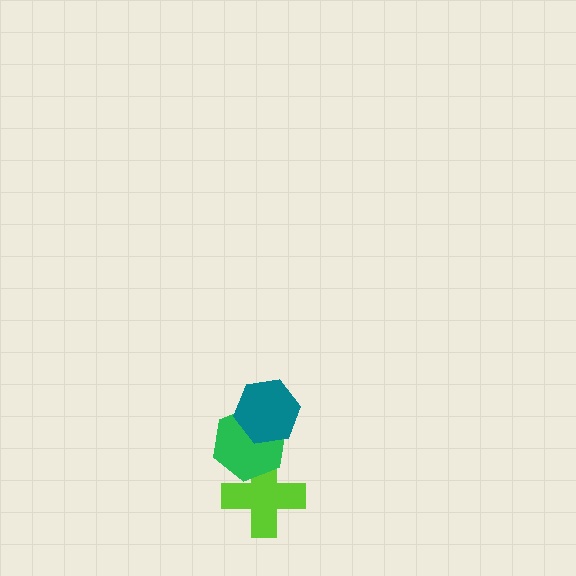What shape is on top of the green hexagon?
The teal hexagon is on top of the green hexagon.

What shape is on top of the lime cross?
The green hexagon is on top of the lime cross.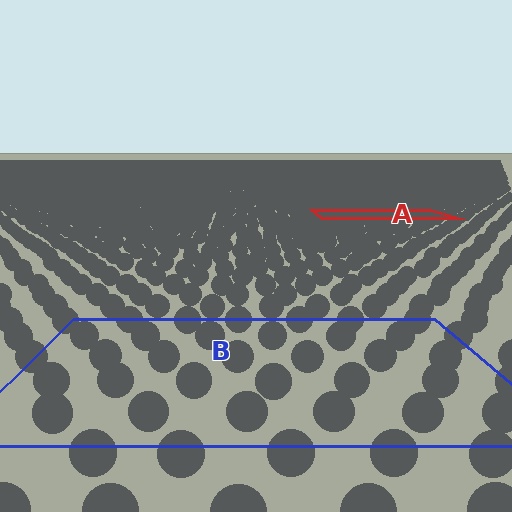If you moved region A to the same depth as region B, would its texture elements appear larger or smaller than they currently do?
They would appear larger. At a closer depth, the same texture elements are projected at a bigger on-screen size.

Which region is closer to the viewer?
Region B is closer. The texture elements there are larger and more spread out.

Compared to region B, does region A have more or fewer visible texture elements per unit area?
Region A has more texture elements per unit area — they are packed more densely because it is farther away.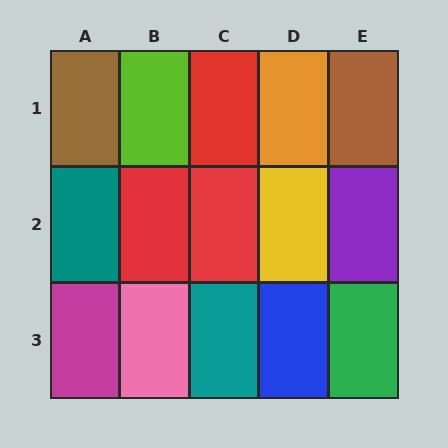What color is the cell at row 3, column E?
Green.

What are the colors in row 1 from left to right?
Brown, lime, red, orange, brown.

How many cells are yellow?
1 cell is yellow.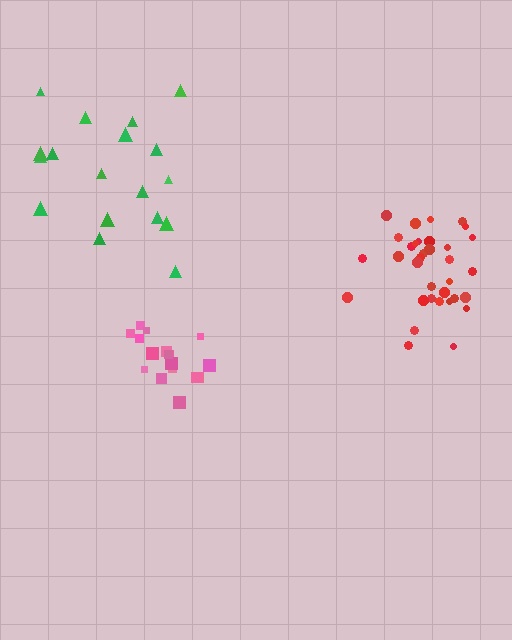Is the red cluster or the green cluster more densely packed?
Red.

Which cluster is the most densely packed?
Pink.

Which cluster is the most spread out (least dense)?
Green.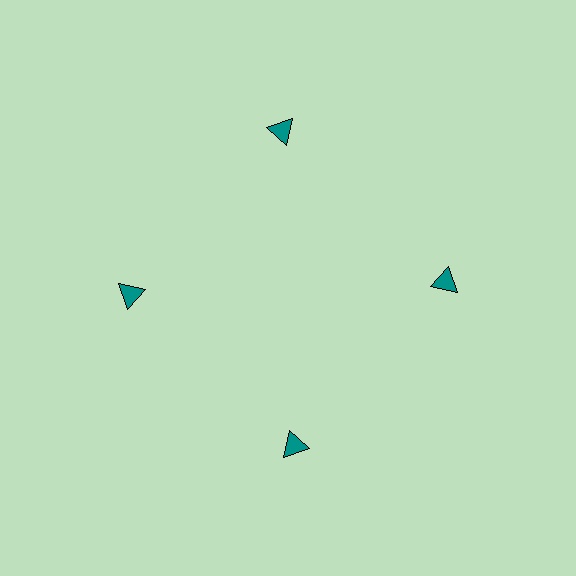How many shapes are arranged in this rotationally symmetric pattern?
There are 4 shapes, arranged in 4 groups of 1.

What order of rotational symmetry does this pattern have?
This pattern has 4-fold rotational symmetry.